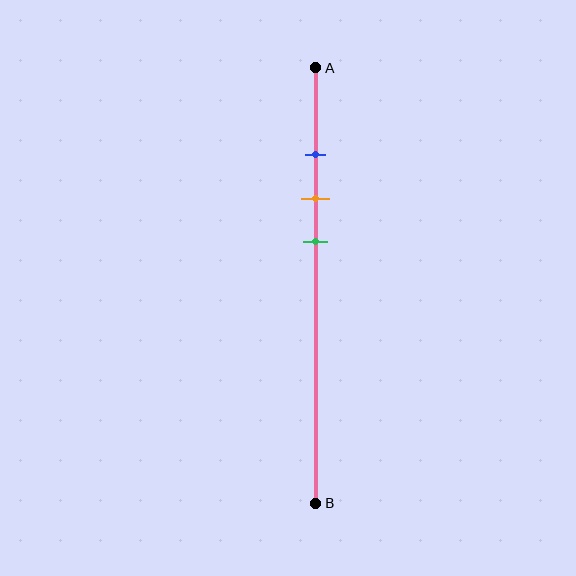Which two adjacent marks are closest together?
The blue and orange marks are the closest adjacent pair.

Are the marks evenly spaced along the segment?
Yes, the marks are approximately evenly spaced.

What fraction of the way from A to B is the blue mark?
The blue mark is approximately 20% (0.2) of the way from A to B.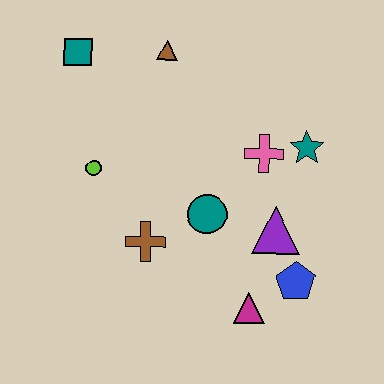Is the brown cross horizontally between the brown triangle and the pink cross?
No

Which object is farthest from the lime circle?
The blue pentagon is farthest from the lime circle.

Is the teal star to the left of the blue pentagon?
No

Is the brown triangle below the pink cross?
No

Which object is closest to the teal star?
The pink cross is closest to the teal star.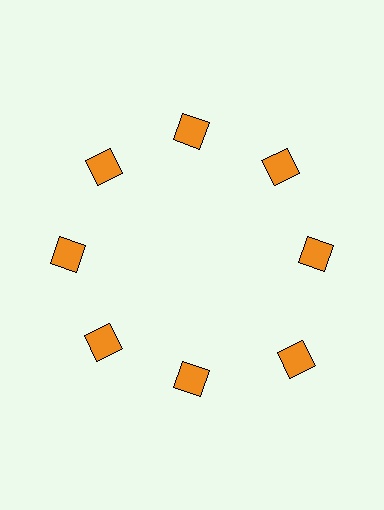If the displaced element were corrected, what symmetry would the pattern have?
It would have 8-fold rotational symmetry — the pattern would map onto itself every 45 degrees.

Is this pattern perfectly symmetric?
No. The 8 orange squares are arranged in a ring, but one element near the 4 o'clock position is pushed outward from the center, breaking the 8-fold rotational symmetry.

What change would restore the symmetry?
The symmetry would be restored by moving it inward, back onto the ring so that all 8 squares sit at equal angles and equal distance from the center.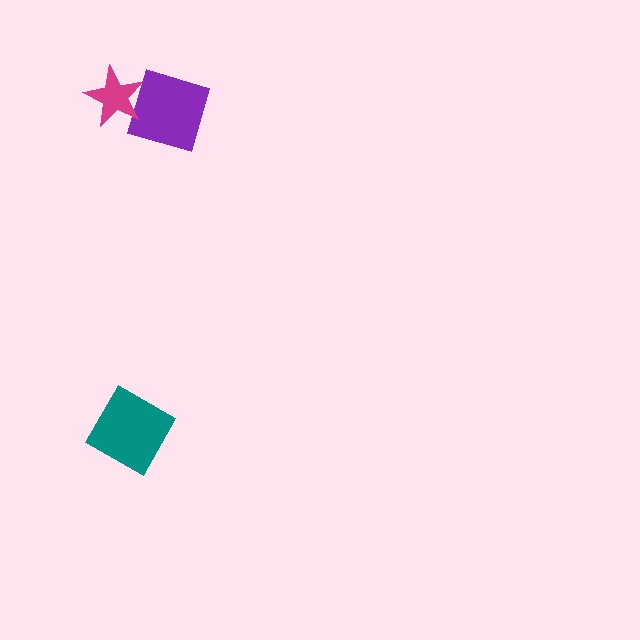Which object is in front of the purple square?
The magenta star is in front of the purple square.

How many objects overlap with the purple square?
1 object overlaps with the purple square.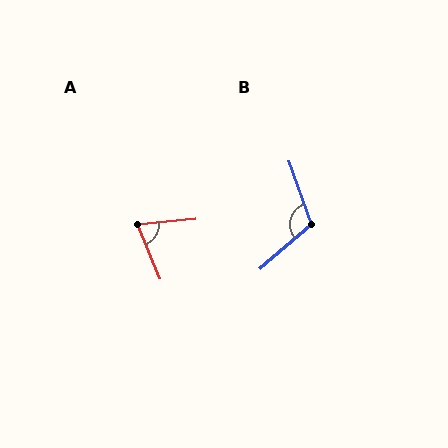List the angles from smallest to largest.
A (74°), B (112°).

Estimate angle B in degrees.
Approximately 112 degrees.